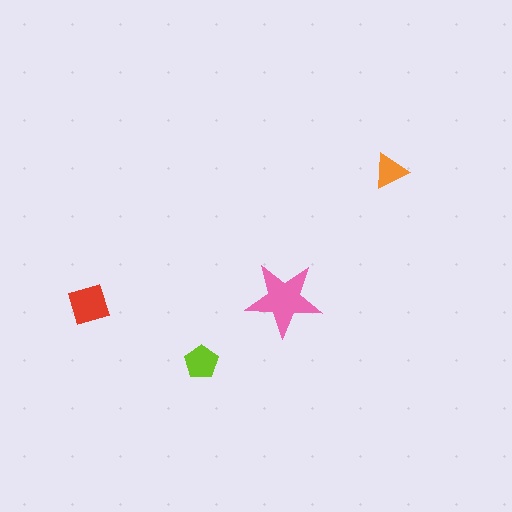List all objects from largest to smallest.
The pink star, the red diamond, the lime pentagon, the orange triangle.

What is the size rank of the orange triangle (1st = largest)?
4th.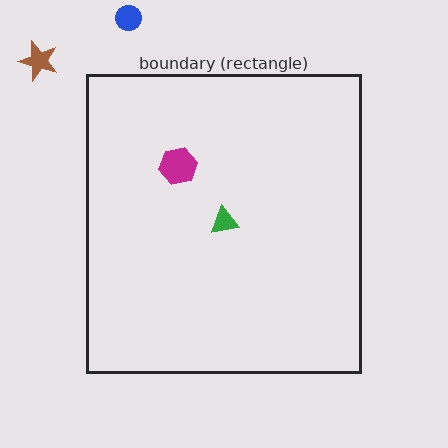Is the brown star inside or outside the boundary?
Outside.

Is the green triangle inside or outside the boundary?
Inside.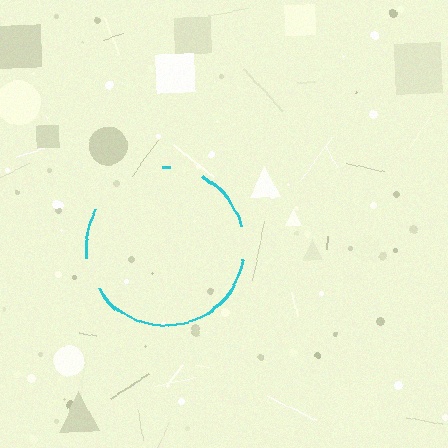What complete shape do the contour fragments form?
The contour fragments form a circle.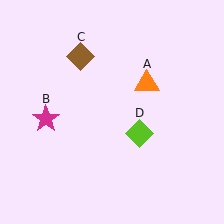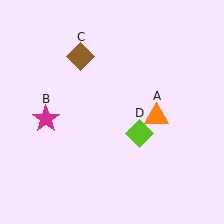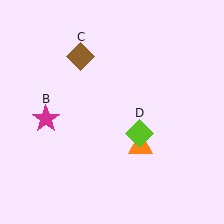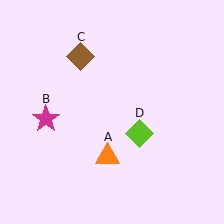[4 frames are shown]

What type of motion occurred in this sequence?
The orange triangle (object A) rotated clockwise around the center of the scene.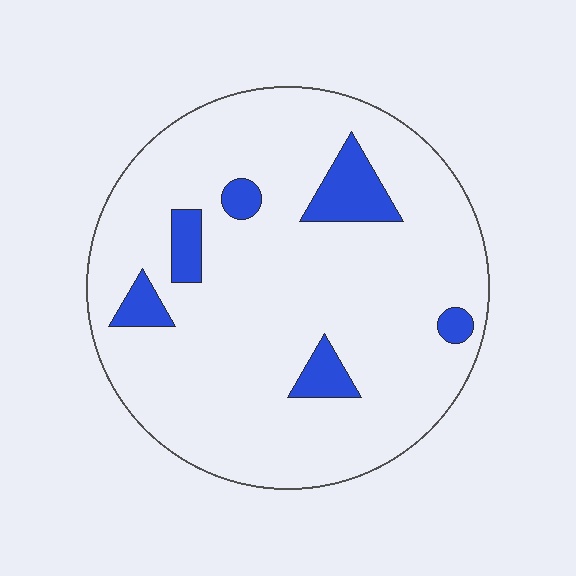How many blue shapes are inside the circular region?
6.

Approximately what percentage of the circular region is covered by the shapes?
Approximately 10%.